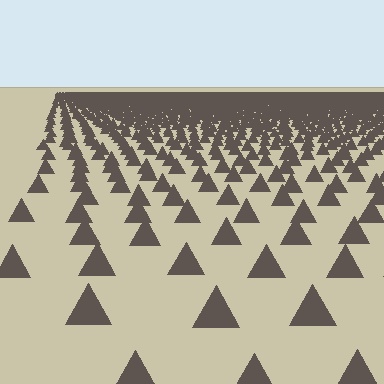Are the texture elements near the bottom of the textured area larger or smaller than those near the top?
Larger. Near the bottom, elements are closer to the viewer and appear at a bigger on-screen size.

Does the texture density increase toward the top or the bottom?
Density increases toward the top.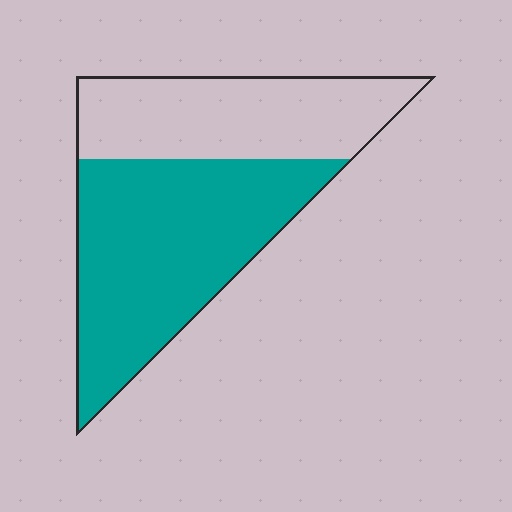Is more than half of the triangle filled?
Yes.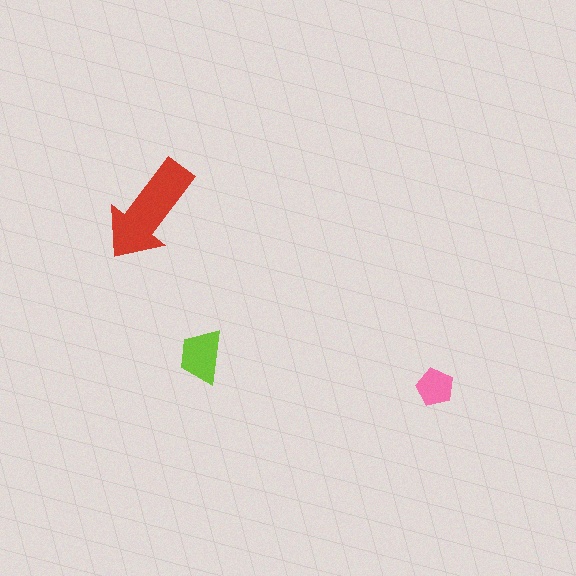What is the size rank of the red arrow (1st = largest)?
1st.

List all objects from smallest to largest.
The pink pentagon, the lime trapezoid, the red arrow.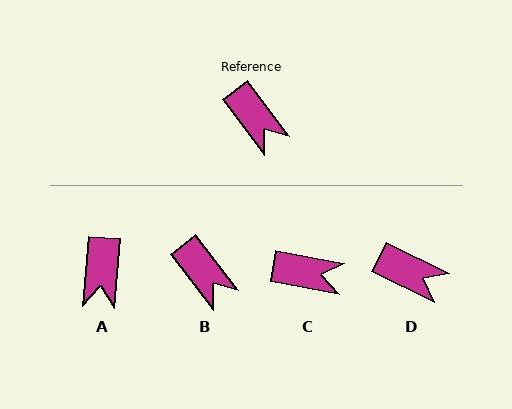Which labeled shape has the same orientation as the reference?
B.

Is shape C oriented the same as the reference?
No, it is off by about 43 degrees.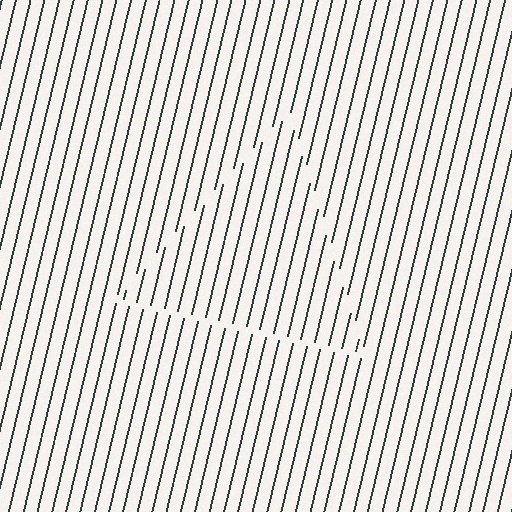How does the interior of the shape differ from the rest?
The interior of the shape contains the same grating, shifted by half a period — the contour is defined by the phase discontinuity where line-ends from the inner and outer gratings abut.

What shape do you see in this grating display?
An illusory triangle. The interior of the shape contains the same grating, shifted by half a period — the contour is defined by the phase discontinuity where line-ends from the inner and outer gratings abut.